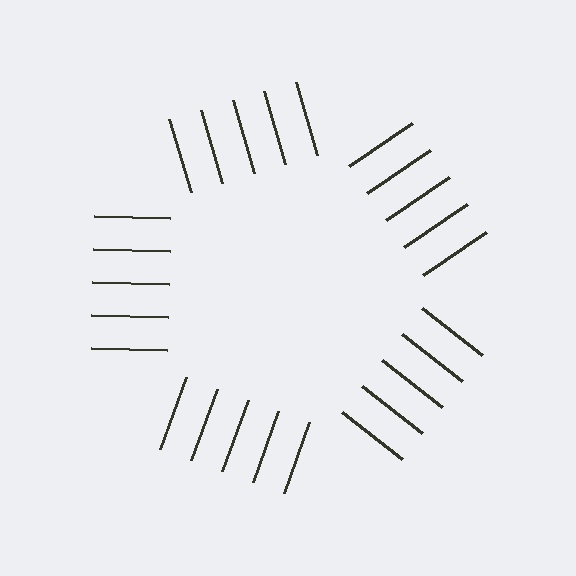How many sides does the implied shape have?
5 sides — the line-ends trace a pentagon.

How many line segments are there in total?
25 — 5 along each of the 5 edges.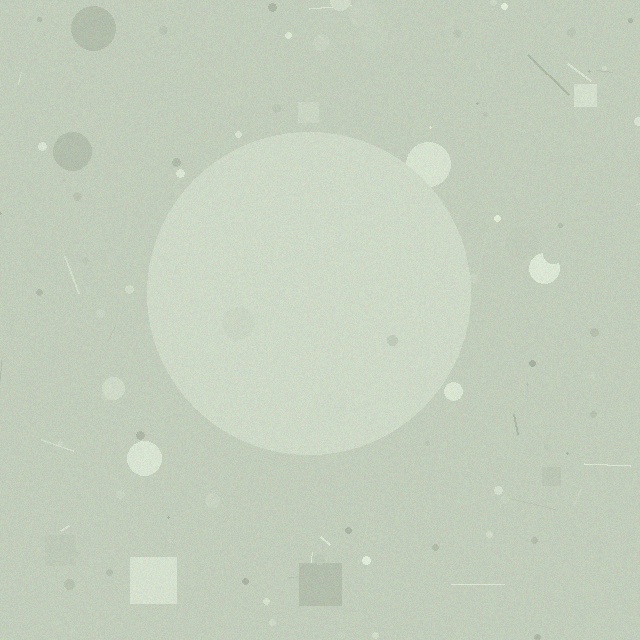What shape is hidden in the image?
A circle is hidden in the image.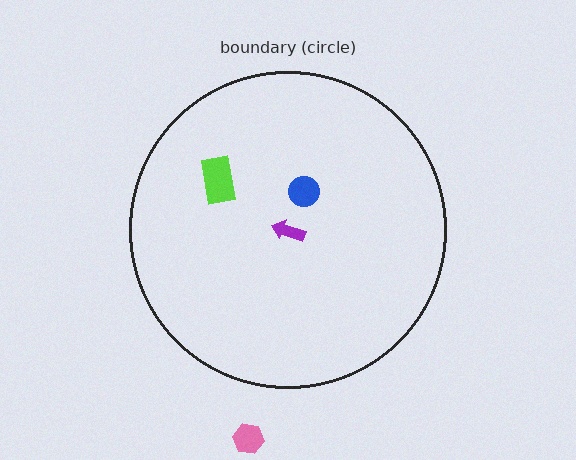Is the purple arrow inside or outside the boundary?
Inside.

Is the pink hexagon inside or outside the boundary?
Outside.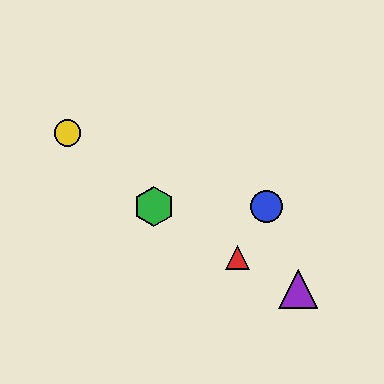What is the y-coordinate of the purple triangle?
The purple triangle is at y≈289.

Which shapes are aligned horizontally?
The blue circle, the green hexagon are aligned horizontally.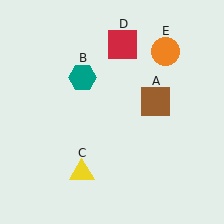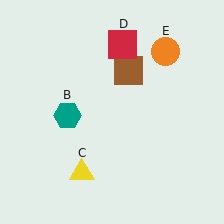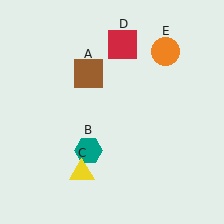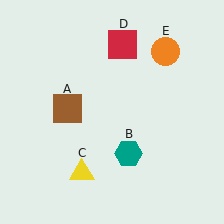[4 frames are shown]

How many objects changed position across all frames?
2 objects changed position: brown square (object A), teal hexagon (object B).